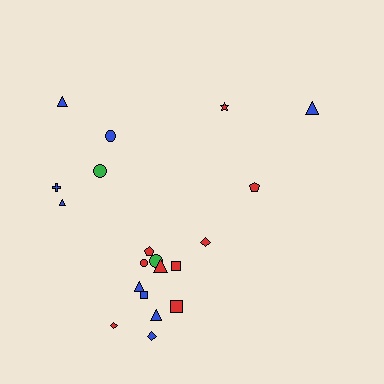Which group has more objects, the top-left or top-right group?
The top-left group.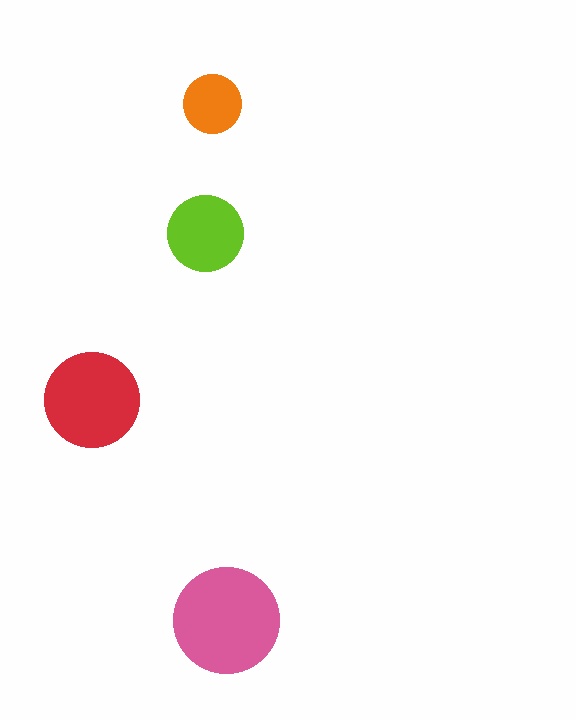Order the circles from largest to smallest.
the pink one, the red one, the lime one, the orange one.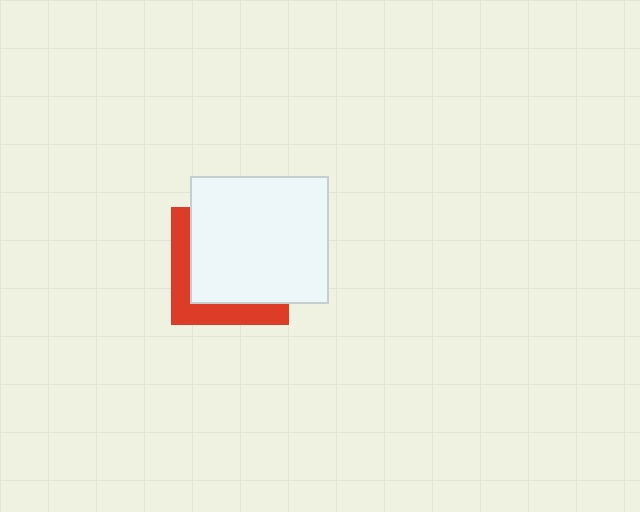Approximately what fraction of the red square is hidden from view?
Roughly 69% of the red square is hidden behind the white rectangle.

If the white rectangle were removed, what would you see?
You would see the complete red square.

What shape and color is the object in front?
The object in front is a white rectangle.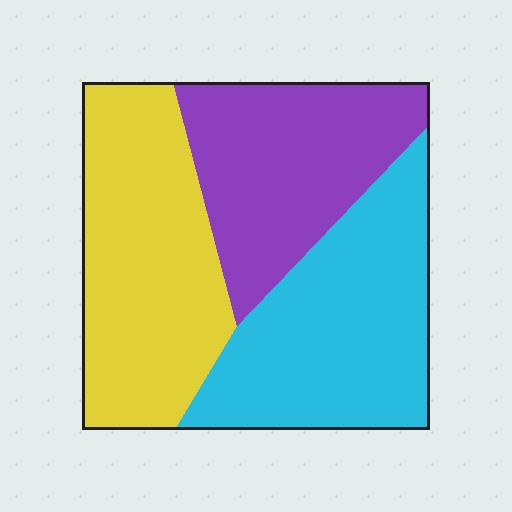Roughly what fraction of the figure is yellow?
Yellow covers around 35% of the figure.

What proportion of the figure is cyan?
Cyan covers around 35% of the figure.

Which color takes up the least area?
Purple, at roughly 30%.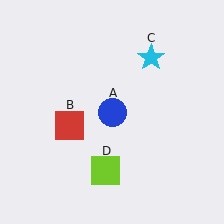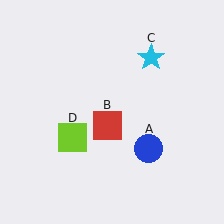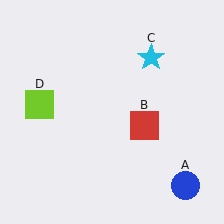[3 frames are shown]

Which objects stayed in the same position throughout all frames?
Cyan star (object C) remained stationary.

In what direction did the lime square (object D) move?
The lime square (object D) moved up and to the left.